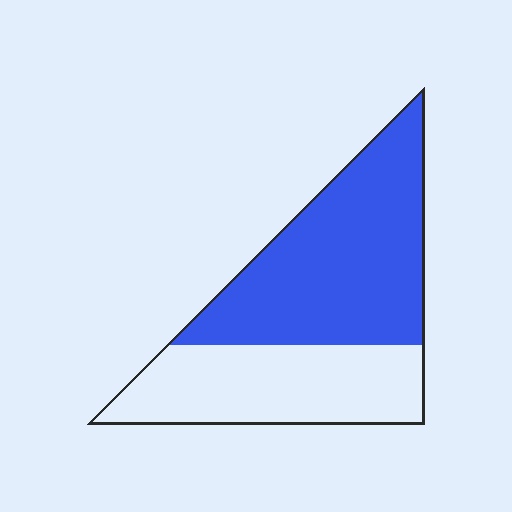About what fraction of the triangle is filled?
About three fifths (3/5).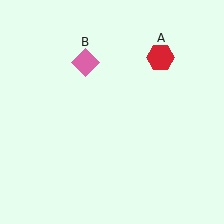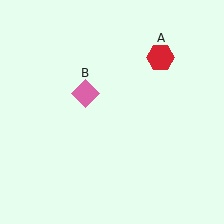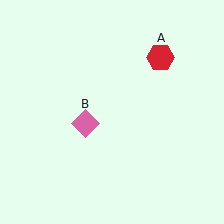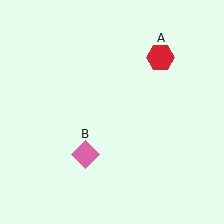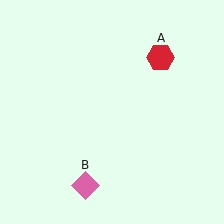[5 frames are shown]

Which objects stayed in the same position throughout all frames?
Red hexagon (object A) remained stationary.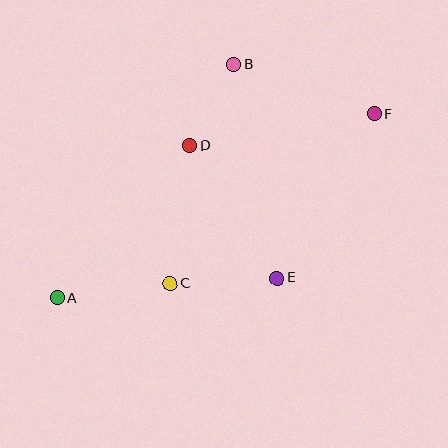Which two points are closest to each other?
Points B and D are closest to each other.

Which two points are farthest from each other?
Points A and F are farthest from each other.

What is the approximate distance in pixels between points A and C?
The distance between A and C is approximately 114 pixels.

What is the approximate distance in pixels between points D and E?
The distance between D and E is approximately 158 pixels.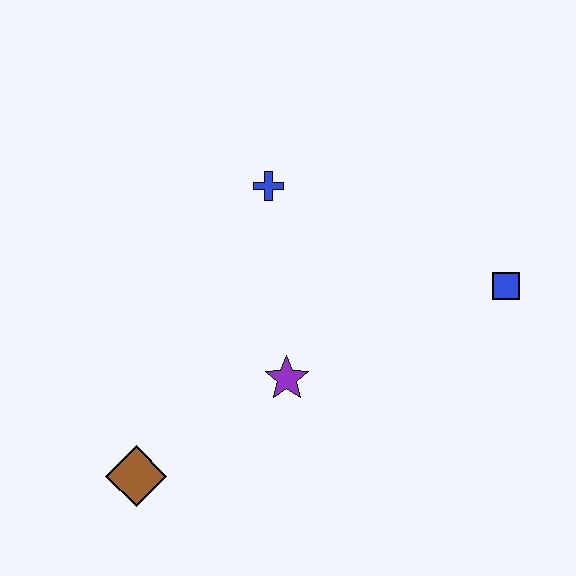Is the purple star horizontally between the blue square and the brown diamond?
Yes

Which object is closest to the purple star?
The brown diamond is closest to the purple star.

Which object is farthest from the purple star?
The blue square is farthest from the purple star.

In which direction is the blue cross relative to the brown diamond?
The blue cross is above the brown diamond.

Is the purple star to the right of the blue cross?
Yes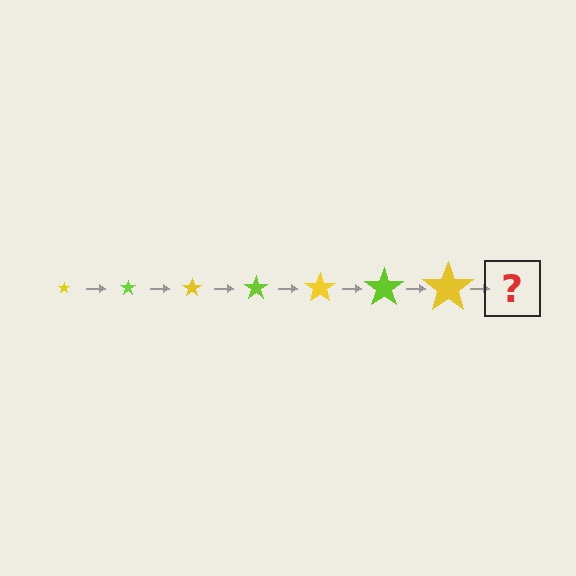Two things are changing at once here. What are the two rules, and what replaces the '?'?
The two rules are that the star grows larger each step and the color cycles through yellow and lime. The '?' should be a lime star, larger than the previous one.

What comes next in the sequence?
The next element should be a lime star, larger than the previous one.